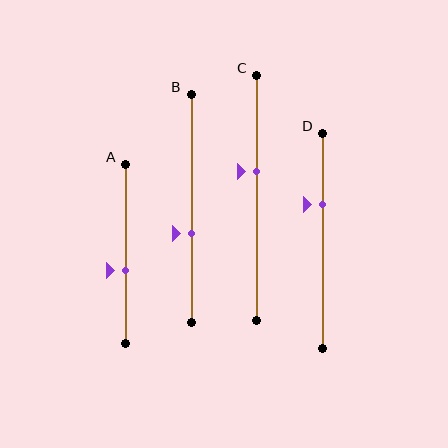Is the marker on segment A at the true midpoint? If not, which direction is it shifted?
No, the marker on segment A is shifted downward by about 10% of the segment length.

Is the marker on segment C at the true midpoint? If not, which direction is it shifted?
No, the marker on segment C is shifted upward by about 11% of the segment length.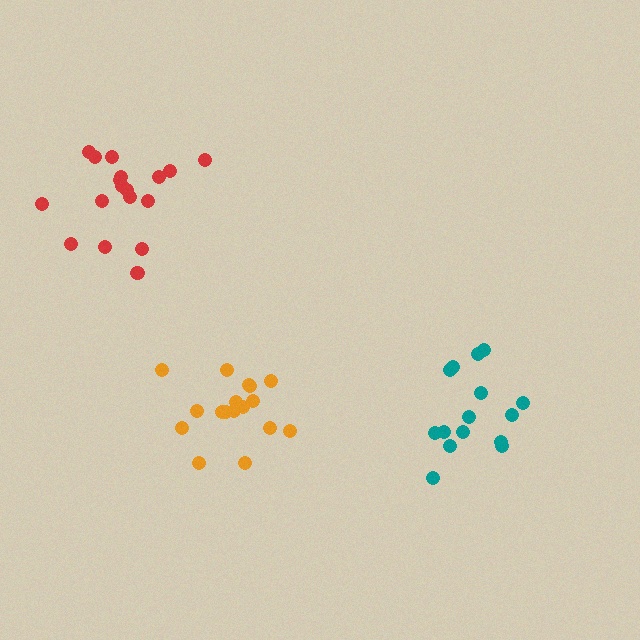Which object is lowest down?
The orange cluster is bottommost.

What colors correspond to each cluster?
The clusters are colored: orange, red, teal.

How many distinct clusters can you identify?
There are 3 distinct clusters.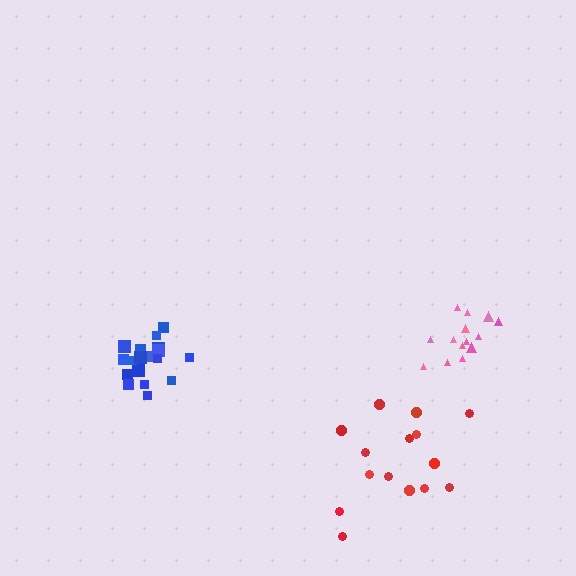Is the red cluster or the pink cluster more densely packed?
Pink.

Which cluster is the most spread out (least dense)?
Red.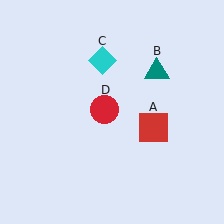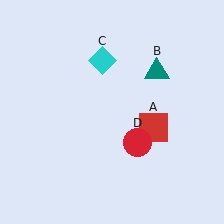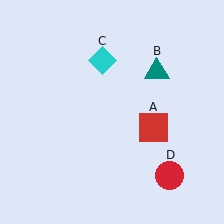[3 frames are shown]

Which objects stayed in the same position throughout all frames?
Red square (object A) and teal triangle (object B) and cyan diamond (object C) remained stationary.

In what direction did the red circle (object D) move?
The red circle (object D) moved down and to the right.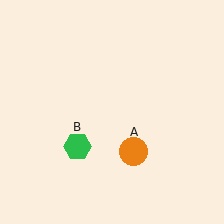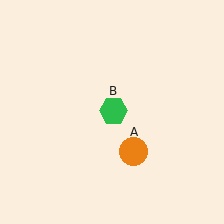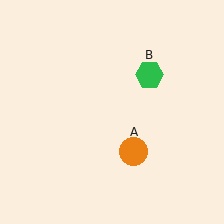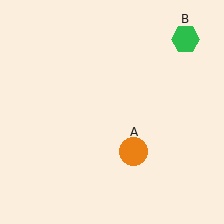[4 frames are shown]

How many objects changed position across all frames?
1 object changed position: green hexagon (object B).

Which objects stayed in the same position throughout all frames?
Orange circle (object A) remained stationary.